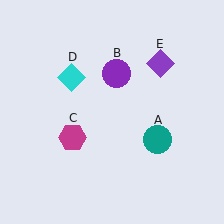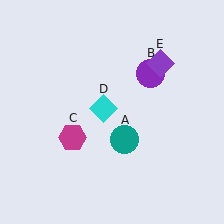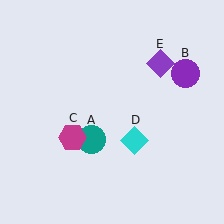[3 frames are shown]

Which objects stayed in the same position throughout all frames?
Magenta hexagon (object C) and purple diamond (object E) remained stationary.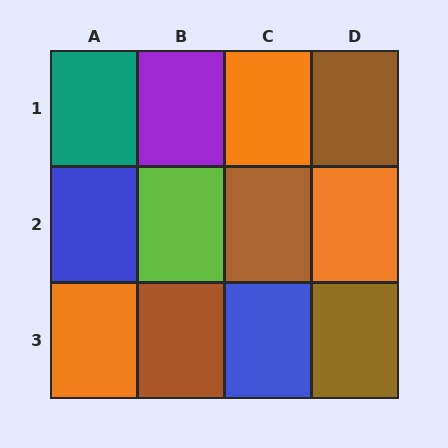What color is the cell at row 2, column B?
Lime.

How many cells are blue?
2 cells are blue.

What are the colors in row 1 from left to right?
Teal, purple, orange, brown.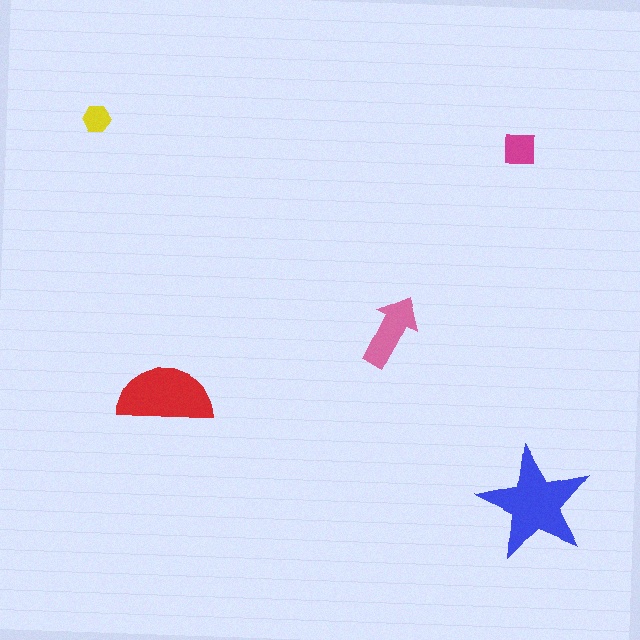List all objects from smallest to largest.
The yellow hexagon, the magenta square, the pink arrow, the red semicircle, the blue star.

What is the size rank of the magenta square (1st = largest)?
4th.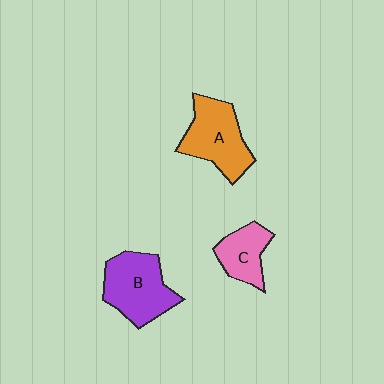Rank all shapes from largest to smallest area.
From largest to smallest: B (purple), A (orange), C (pink).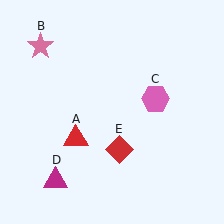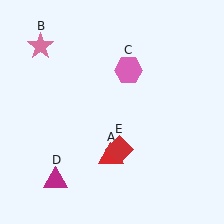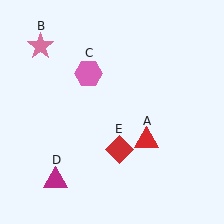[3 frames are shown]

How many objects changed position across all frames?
2 objects changed position: red triangle (object A), pink hexagon (object C).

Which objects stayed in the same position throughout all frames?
Pink star (object B) and magenta triangle (object D) and red diamond (object E) remained stationary.